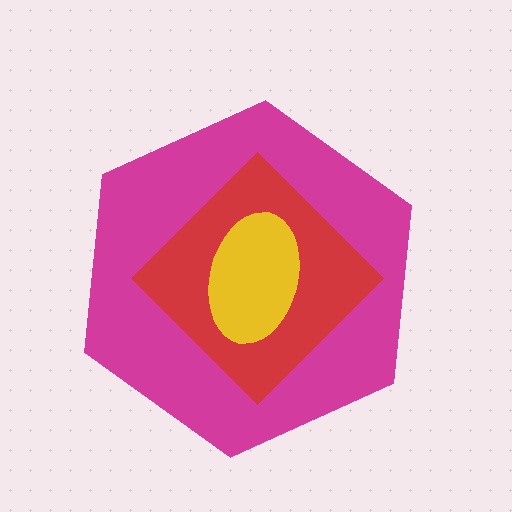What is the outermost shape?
The magenta hexagon.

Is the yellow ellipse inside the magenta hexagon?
Yes.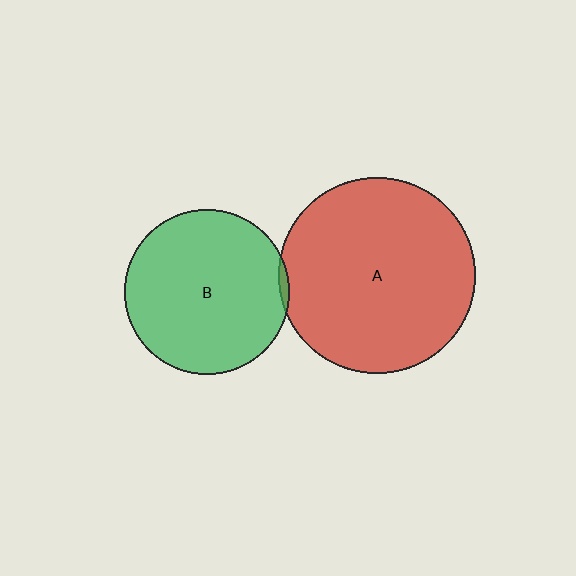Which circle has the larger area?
Circle A (red).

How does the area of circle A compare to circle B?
Approximately 1.4 times.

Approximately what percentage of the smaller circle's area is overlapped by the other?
Approximately 5%.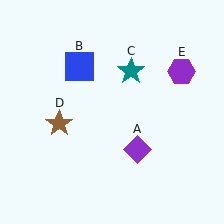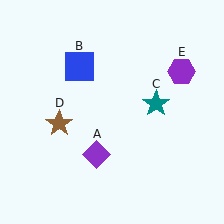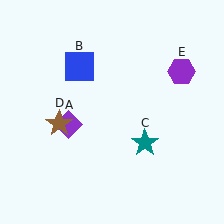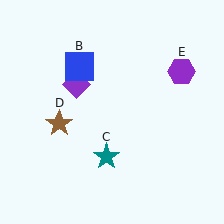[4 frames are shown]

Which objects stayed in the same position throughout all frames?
Blue square (object B) and brown star (object D) and purple hexagon (object E) remained stationary.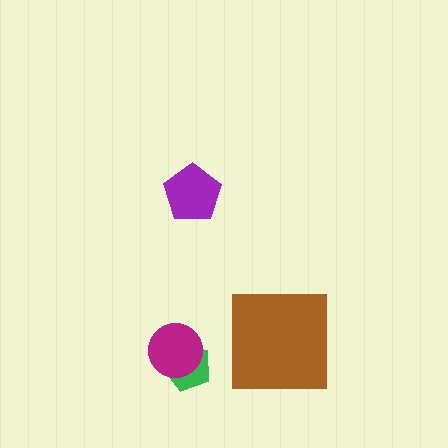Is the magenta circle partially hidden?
No, no other shape covers it.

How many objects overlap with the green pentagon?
1 object overlaps with the green pentagon.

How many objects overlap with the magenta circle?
1 object overlaps with the magenta circle.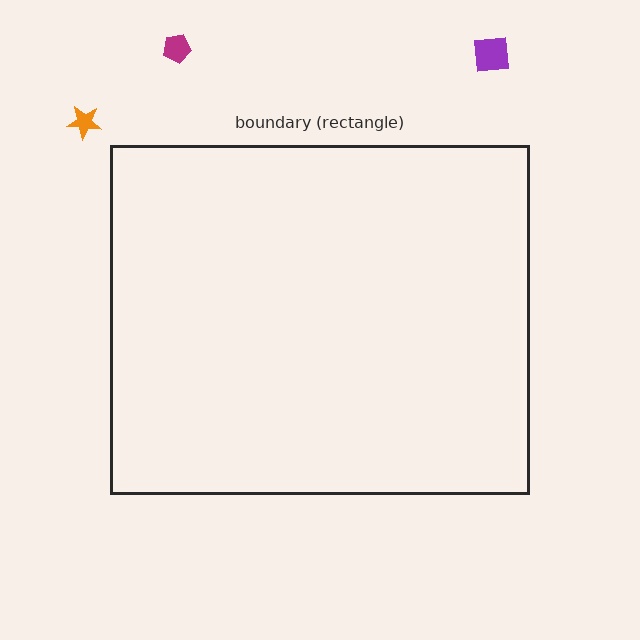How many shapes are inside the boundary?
0 inside, 3 outside.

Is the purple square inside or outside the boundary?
Outside.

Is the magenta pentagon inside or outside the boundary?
Outside.